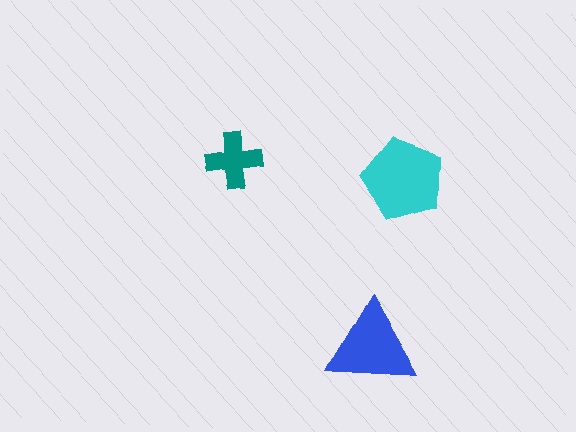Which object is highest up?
The teal cross is topmost.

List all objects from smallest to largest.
The teal cross, the blue triangle, the cyan pentagon.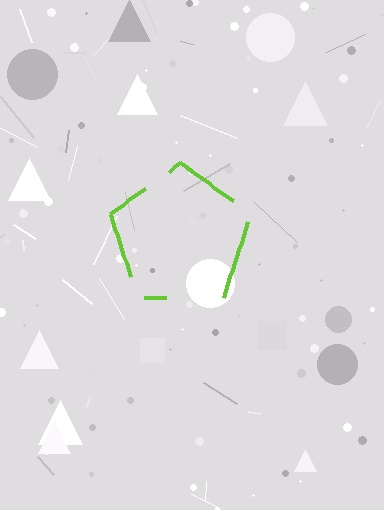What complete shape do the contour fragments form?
The contour fragments form a pentagon.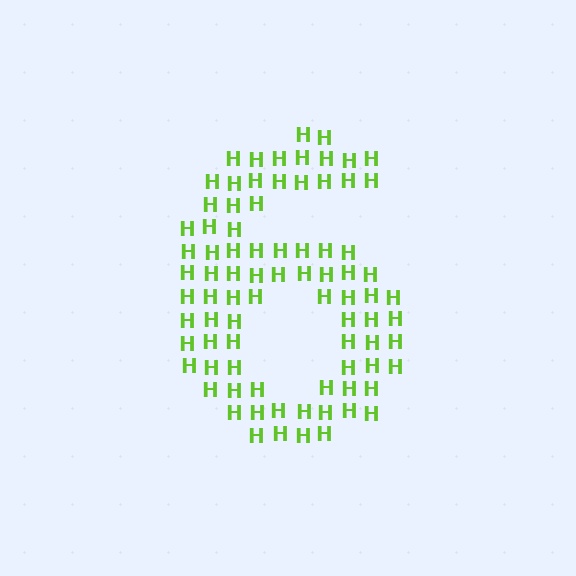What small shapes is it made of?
It is made of small letter H's.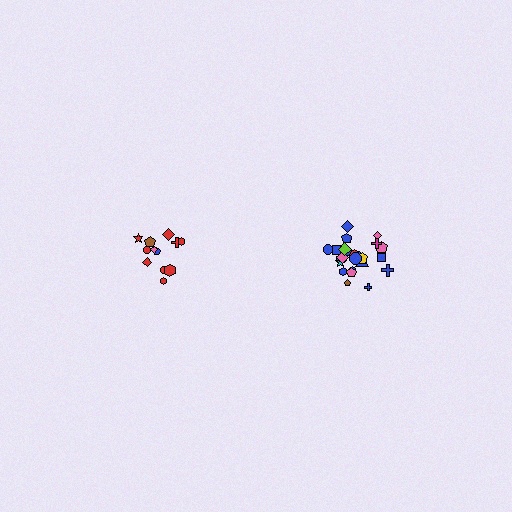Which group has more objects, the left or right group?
The right group.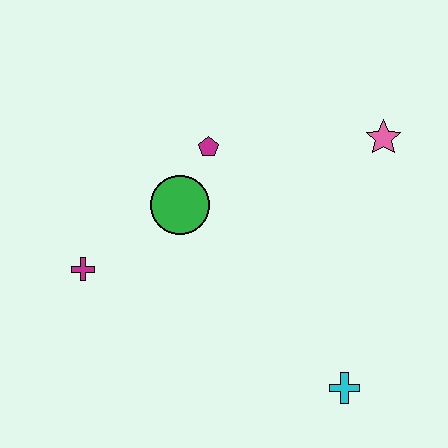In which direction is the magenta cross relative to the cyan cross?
The magenta cross is to the left of the cyan cross.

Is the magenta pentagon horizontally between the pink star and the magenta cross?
Yes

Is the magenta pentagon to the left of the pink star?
Yes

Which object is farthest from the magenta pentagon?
The cyan cross is farthest from the magenta pentagon.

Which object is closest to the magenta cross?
The green circle is closest to the magenta cross.